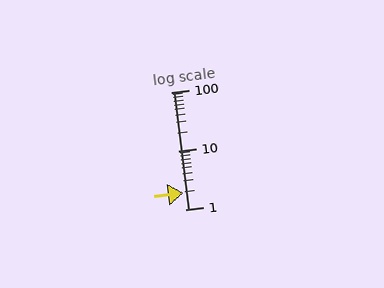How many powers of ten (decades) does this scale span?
The scale spans 2 decades, from 1 to 100.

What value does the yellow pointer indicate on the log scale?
The pointer indicates approximately 1.9.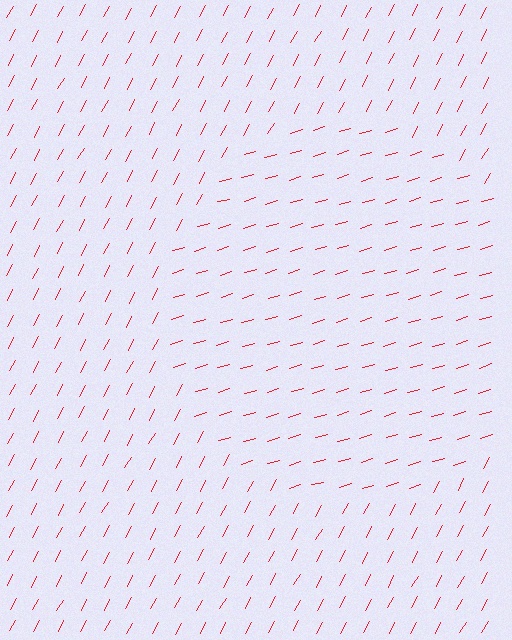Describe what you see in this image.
The image is filled with small red line segments. A circle region in the image has lines oriented differently from the surrounding lines, creating a visible texture boundary.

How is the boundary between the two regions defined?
The boundary is defined purely by a change in line orientation (approximately 45 degrees difference). All lines are the same color and thickness.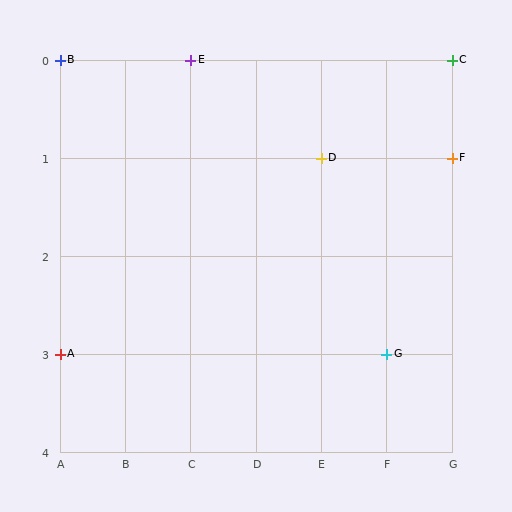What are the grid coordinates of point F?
Point F is at grid coordinates (G, 1).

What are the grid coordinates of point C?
Point C is at grid coordinates (G, 0).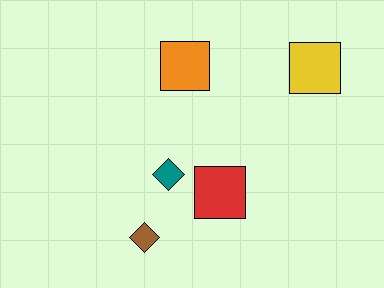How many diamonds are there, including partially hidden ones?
There are 2 diamonds.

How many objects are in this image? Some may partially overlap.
There are 5 objects.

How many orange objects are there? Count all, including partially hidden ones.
There is 1 orange object.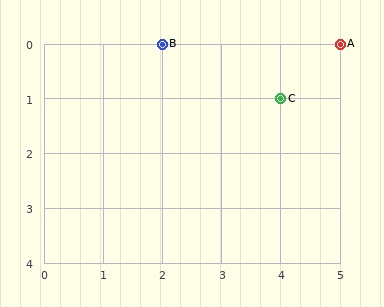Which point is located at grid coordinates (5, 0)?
Point A is at (5, 0).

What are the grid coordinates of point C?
Point C is at grid coordinates (4, 1).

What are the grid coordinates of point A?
Point A is at grid coordinates (5, 0).